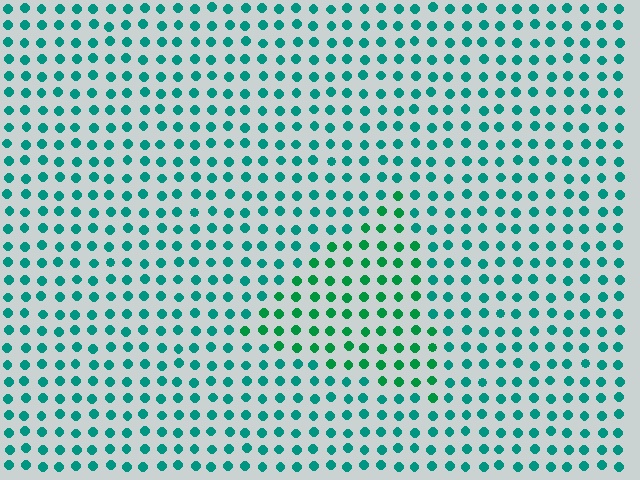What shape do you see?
I see a triangle.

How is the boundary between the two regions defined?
The boundary is defined purely by a slight shift in hue (about 27 degrees). Spacing, size, and orientation are identical on both sides.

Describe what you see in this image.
The image is filled with small teal elements in a uniform arrangement. A triangle-shaped region is visible where the elements are tinted to a slightly different hue, forming a subtle color boundary.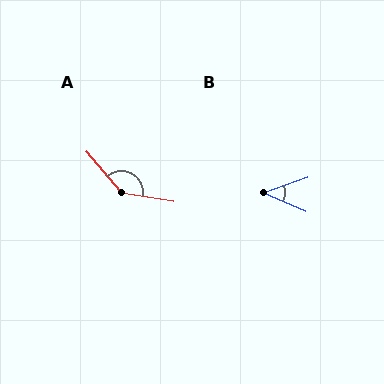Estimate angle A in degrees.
Approximately 140 degrees.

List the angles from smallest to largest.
B (43°), A (140°).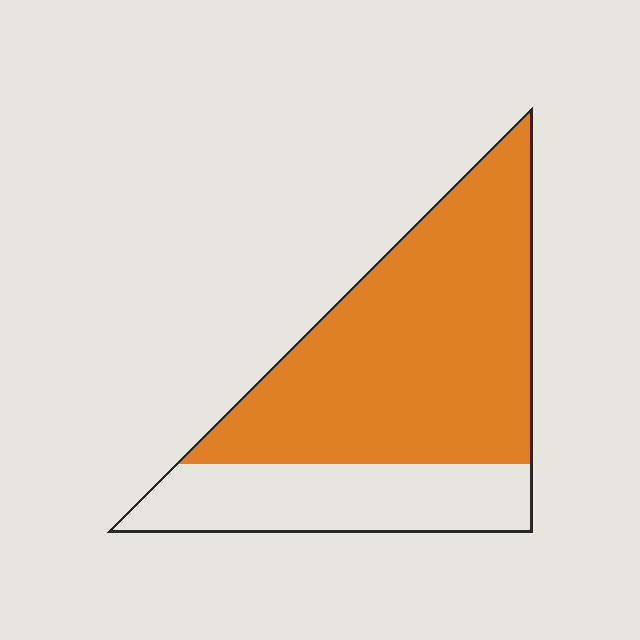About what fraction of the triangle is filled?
About two thirds (2/3).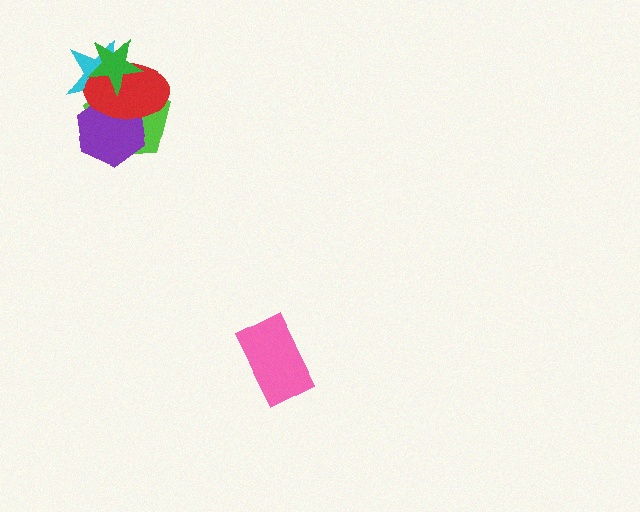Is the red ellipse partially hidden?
Yes, it is partially covered by another shape.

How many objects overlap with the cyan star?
4 objects overlap with the cyan star.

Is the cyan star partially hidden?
Yes, it is partially covered by another shape.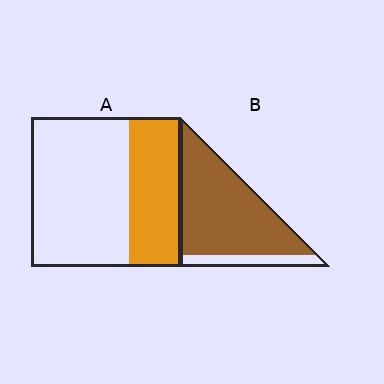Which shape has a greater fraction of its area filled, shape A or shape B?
Shape B.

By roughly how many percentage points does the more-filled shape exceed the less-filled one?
By roughly 50 percentage points (B over A).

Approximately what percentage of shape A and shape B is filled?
A is approximately 35% and B is approximately 85%.